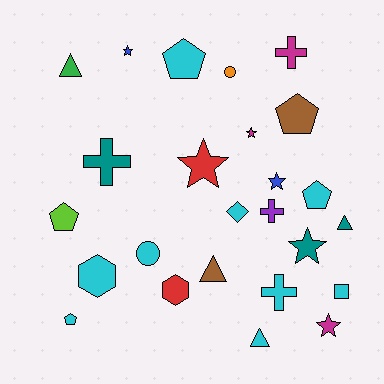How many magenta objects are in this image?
There are 3 magenta objects.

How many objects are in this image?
There are 25 objects.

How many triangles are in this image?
There are 4 triangles.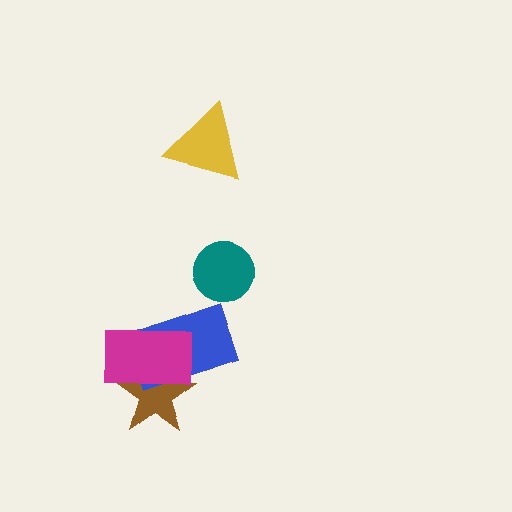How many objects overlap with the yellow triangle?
0 objects overlap with the yellow triangle.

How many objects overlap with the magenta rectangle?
2 objects overlap with the magenta rectangle.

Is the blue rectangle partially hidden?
Yes, it is partially covered by another shape.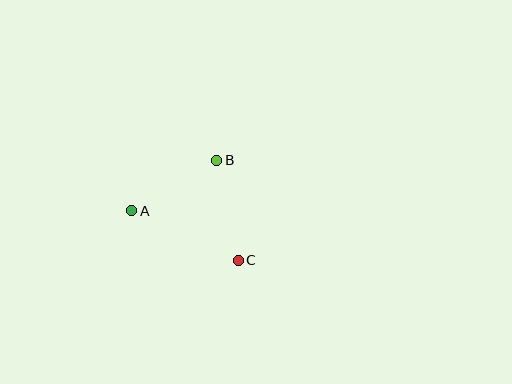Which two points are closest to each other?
Points A and B are closest to each other.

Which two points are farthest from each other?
Points A and C are farthest from each other.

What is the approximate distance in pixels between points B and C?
The distance between B and C is approximately 102 pixels.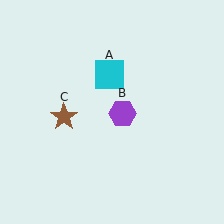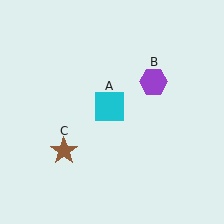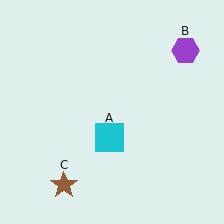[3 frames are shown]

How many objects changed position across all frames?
3 objects changed position: cyan square (object A), purple hexagon (object B), brown star (object C).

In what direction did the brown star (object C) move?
The brown star (object C) moved down.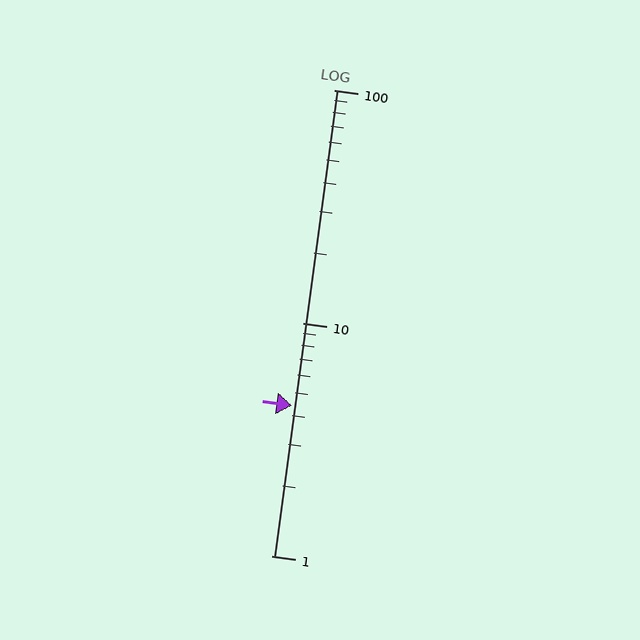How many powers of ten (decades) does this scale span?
The scale spans 2 decades, from 1 to 100.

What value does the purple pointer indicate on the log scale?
The pointer indicates approximately 4.4.